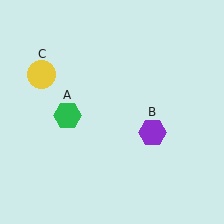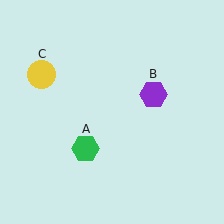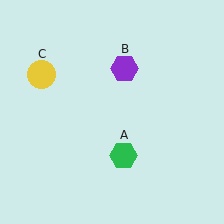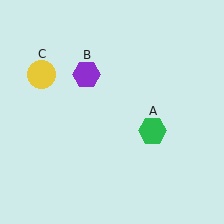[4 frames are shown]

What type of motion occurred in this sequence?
The green hexagon (object A), purple hexagon (object B) rotated counterclockwise around the center of the scene.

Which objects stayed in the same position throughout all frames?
Yellow circle (object C) remained stationary.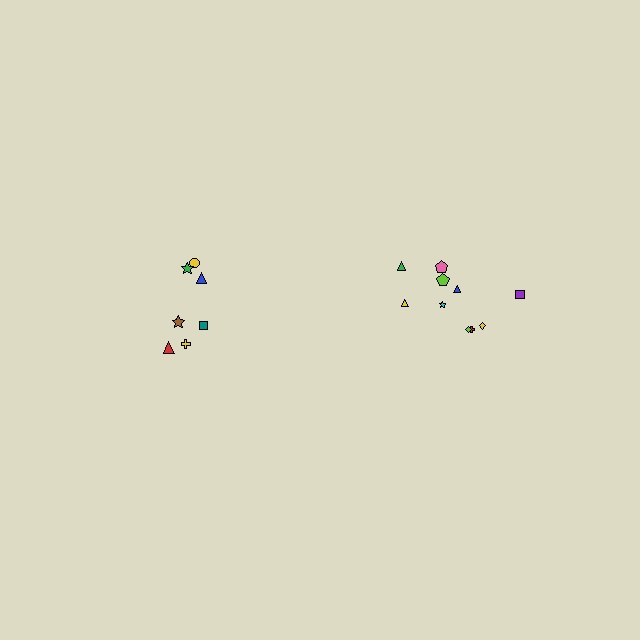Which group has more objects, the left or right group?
The right group.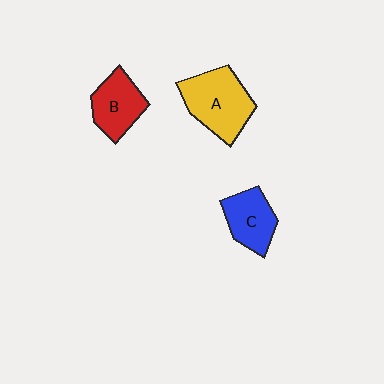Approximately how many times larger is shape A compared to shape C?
Approximately 1.5 times.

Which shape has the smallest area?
Shape C (blue).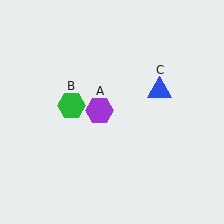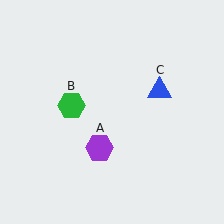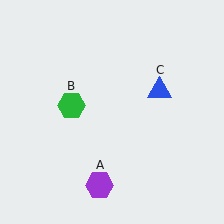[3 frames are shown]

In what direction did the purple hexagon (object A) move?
The purple hexagon (object A) moved down.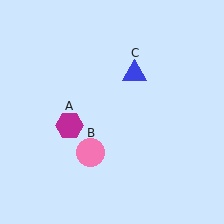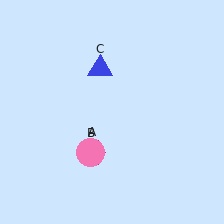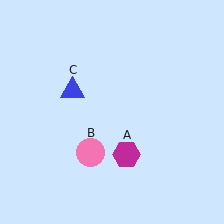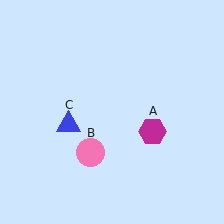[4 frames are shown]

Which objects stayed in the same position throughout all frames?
Pink circle (object B) remained stationary.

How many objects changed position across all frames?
2 objects changed position: magenta hexagon (object A), blue triangle (object C).